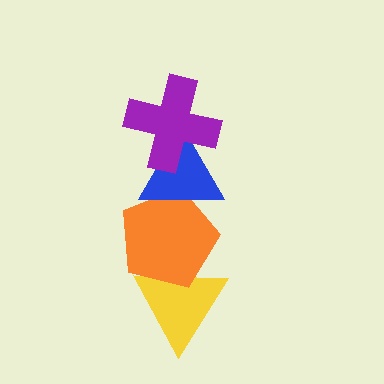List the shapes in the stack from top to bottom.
From top to bottom: the purple cross, the blue triangle, the orange pentagon, the yellow triangle.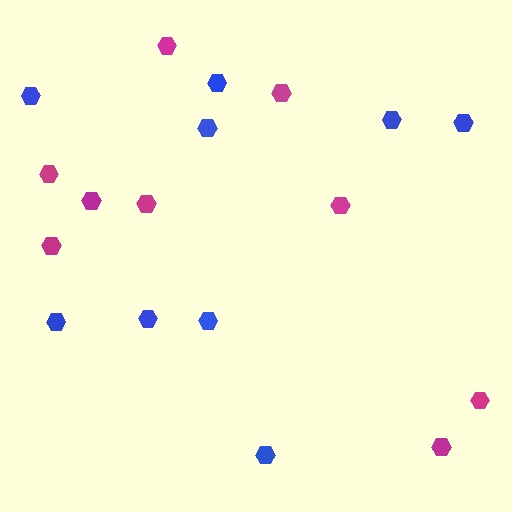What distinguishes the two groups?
There are 2 groups: one group of blue hexagons (9) and one group of magenta hexagons (9).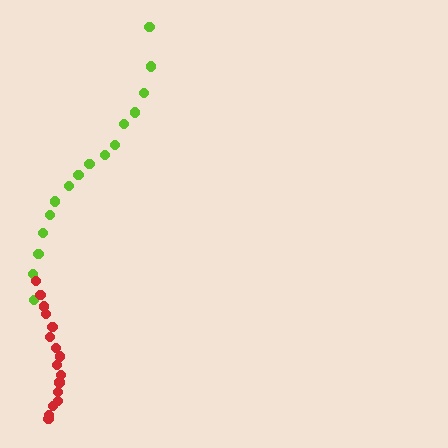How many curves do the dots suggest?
There are 2 distinct paths.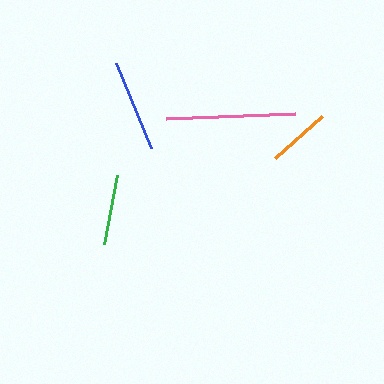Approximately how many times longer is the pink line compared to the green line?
The pink line is approximately 1.9 times the length of the green line.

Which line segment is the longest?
The pink line is the longest at approximately 128 pixels.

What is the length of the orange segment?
The orange segment is approximately 63 pixels long.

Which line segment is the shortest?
The orange line is the shortest at approximately 63 pixels.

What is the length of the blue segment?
The blue segment is approximately 92 pixels long.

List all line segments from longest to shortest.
From longest to shortest: pink, blue, green, orange.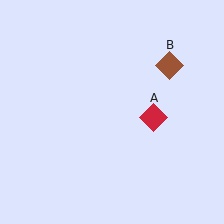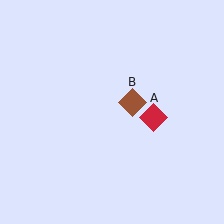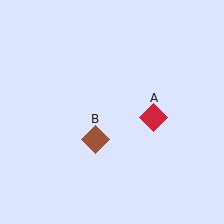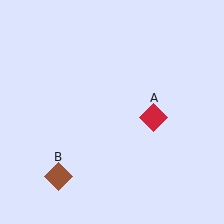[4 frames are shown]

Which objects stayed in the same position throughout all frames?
Red diamond (object A) remained stationary.